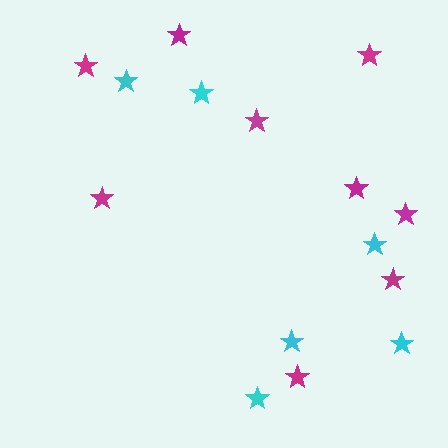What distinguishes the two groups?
There are 2 groups: one group of cyan stars (6) and one group of magenta stars (9).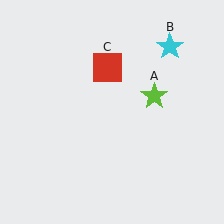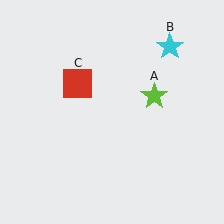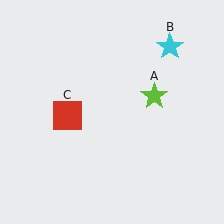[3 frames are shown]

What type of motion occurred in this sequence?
The red square (object C) rotated counterclockwise around the center of the scene.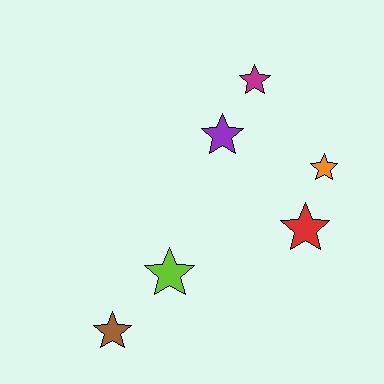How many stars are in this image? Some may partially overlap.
There are 6 stars.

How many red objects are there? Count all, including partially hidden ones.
There is 1 red object.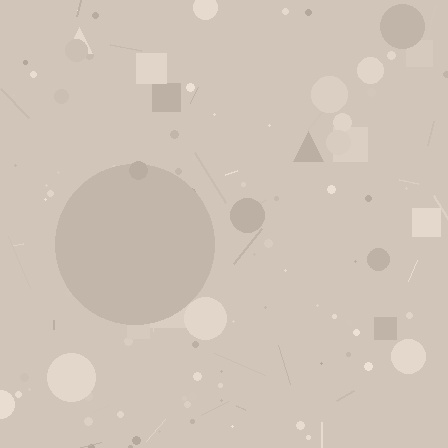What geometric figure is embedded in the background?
A circle is embedded in the background.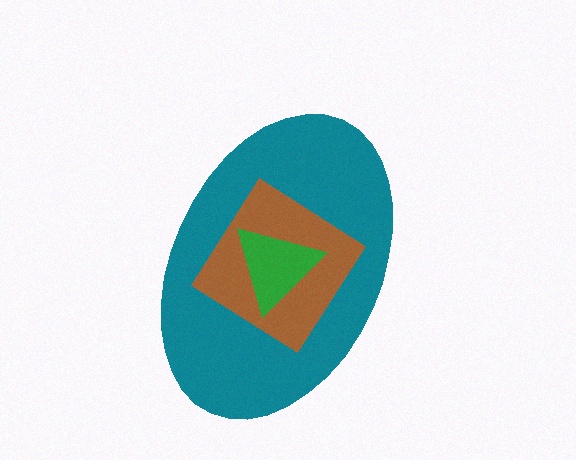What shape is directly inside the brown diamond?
The green triangle.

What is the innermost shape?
The green triangle.